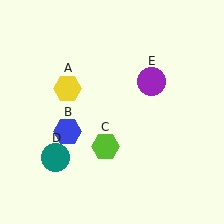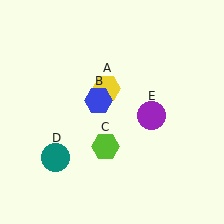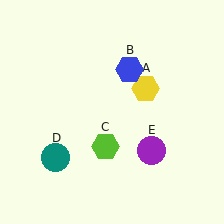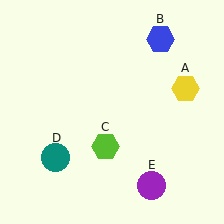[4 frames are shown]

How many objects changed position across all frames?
3 objects changed position: yellow hexagon (object A), blue hexagon (object B), purple circle (object E).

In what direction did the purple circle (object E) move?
The purple circle (object E) moved down.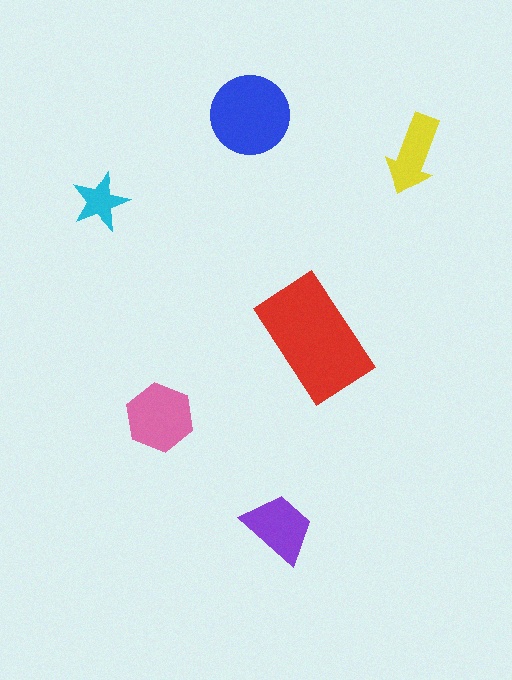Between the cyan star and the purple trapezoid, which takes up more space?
The purple trapezoid.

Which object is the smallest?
The cyan star.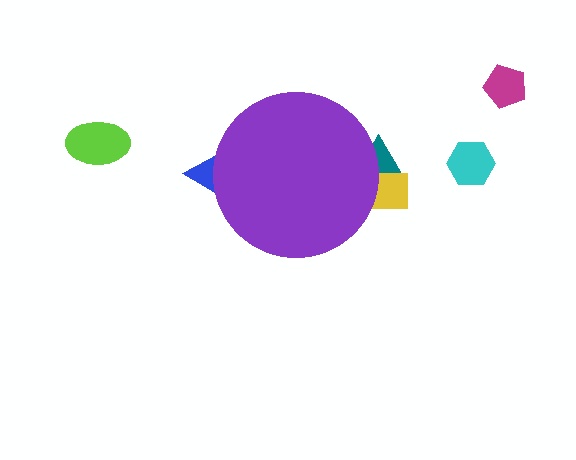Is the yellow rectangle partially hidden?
Yes, the yellow rectangle is partially hidden behind the purple circle.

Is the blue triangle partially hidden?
Yes, the blue triangle is partially hidden behind the purple circle.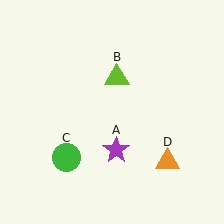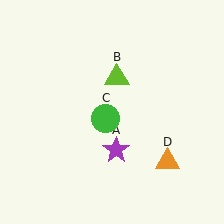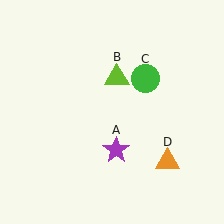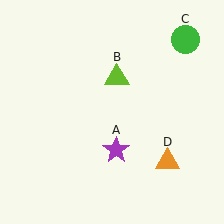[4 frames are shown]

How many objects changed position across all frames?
1 object changed position: green circle (object C).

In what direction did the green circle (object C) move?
The green circle (object C) moved up and to the right.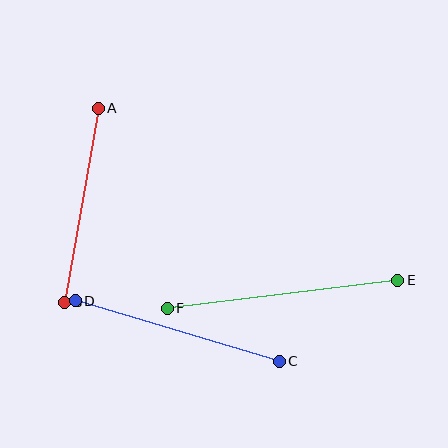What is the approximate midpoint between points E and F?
The midpoint is at approximately (282, 294) pixels.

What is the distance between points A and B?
The distance is approximately 197 pixels.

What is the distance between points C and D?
The distance is approximately 213 pixels.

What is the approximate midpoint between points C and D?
The midpoint is at approximately (177, 331) pixels.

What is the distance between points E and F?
The distance is approximately 232 pixels.